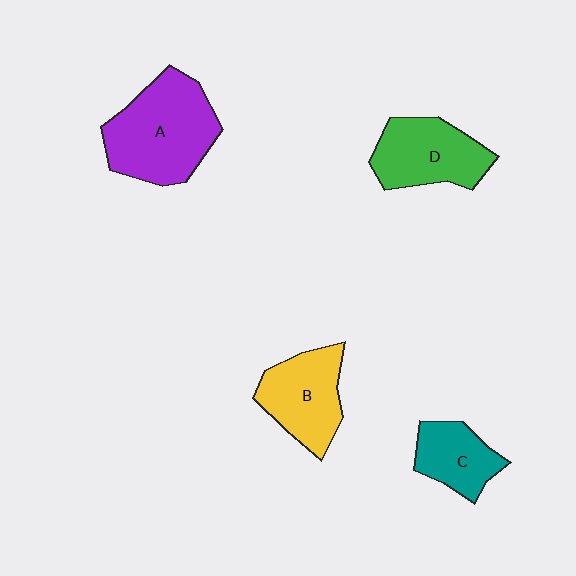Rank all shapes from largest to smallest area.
From largest to smallest: A (purple), D (green), B (yellow), C (teal).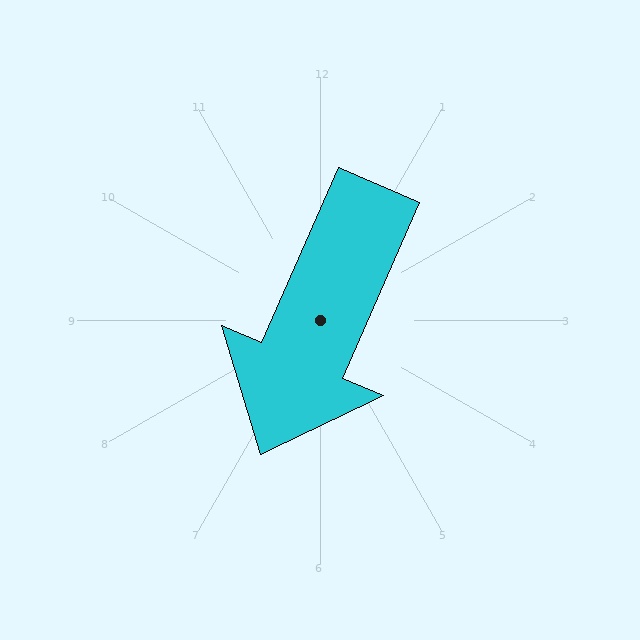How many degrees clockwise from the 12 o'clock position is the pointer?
Approximately 204 degrees.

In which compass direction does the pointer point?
Southwest.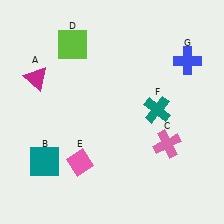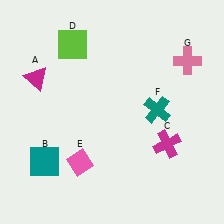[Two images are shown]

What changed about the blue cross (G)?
In Image 1, G is blue. In Image 2, it changed to pink.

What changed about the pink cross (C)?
In Image 1, C is pink. In Image 2, it changed to magenta.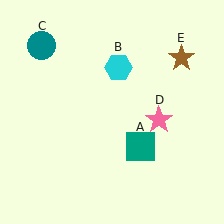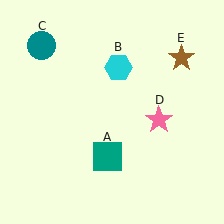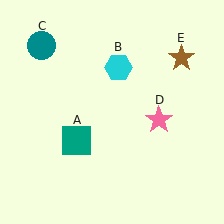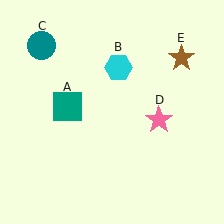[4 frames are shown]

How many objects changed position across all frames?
1 object changed position: teal square (object A).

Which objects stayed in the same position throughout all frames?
Cyan hexagon (object B) and teal circle (object C) and pink star (object D) and brown star (object E) remained stationary.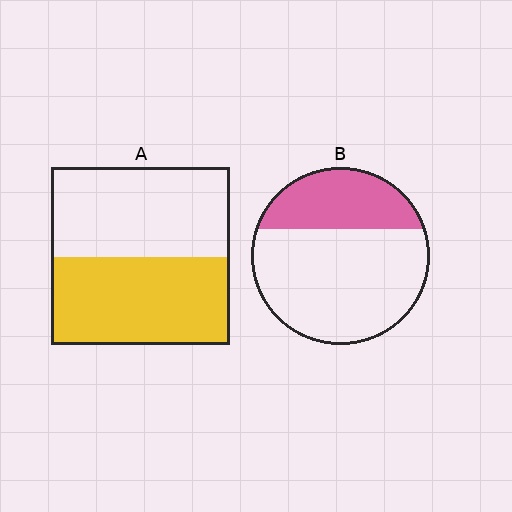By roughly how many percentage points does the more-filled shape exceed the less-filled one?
By roughly 20 percentage points (A over B).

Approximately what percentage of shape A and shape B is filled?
A is approximately 50% and B is approximately 30%.